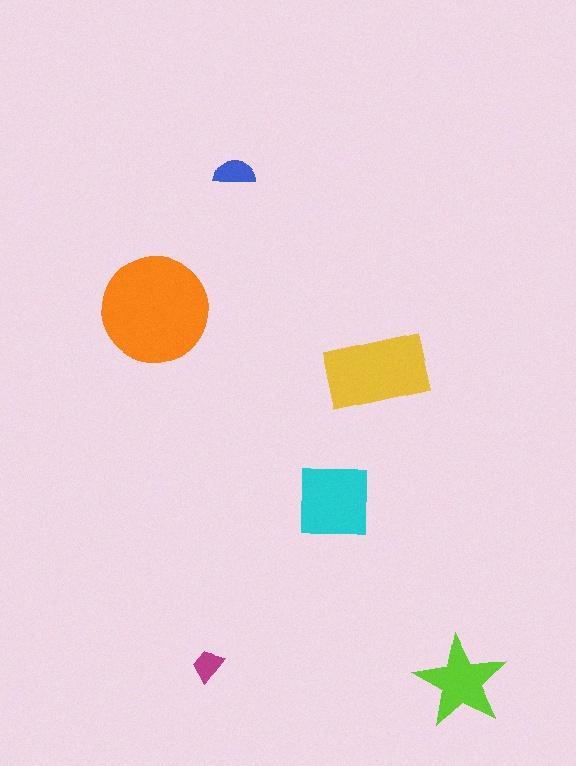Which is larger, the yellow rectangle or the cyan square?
The yellow rectangle.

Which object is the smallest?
The magenta trapezoid.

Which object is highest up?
The blue semicircle is topmost.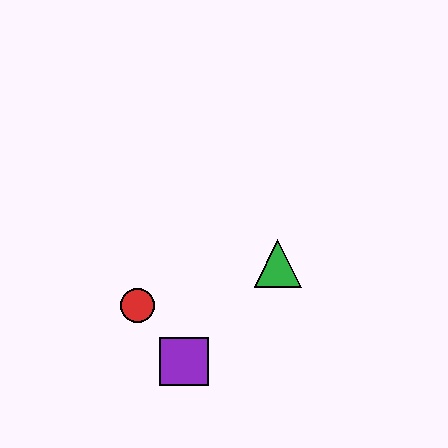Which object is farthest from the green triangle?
The red circle is farthest from the green triangle.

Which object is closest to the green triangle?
The purple square is closest to the green triangle.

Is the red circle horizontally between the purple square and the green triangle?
No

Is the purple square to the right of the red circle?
Yes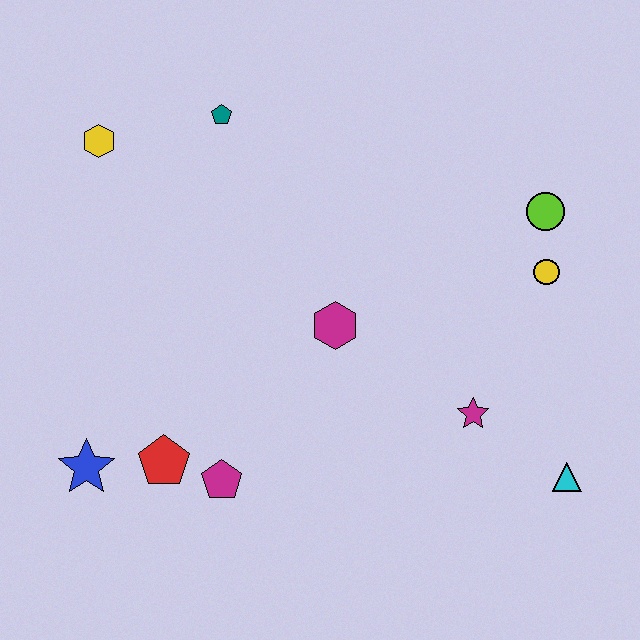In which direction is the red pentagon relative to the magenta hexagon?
The red pentagon is to the left of the magenta hexagon.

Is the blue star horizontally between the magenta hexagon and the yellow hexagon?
No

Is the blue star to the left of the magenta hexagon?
Yes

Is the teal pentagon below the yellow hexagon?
No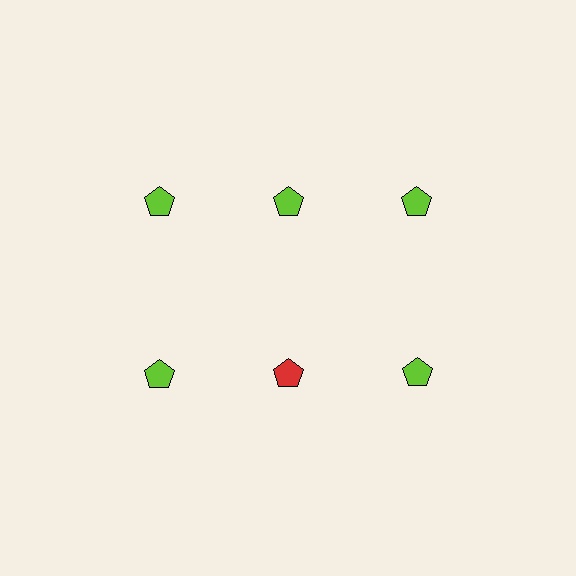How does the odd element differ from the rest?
It has a different color: red instead of lime.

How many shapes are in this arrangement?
There are 6 shapes arranged in a grid pattern.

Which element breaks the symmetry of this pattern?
The red pentagon in the second row, second from left column breaks the symmetry. All other shapes are lime pentagons.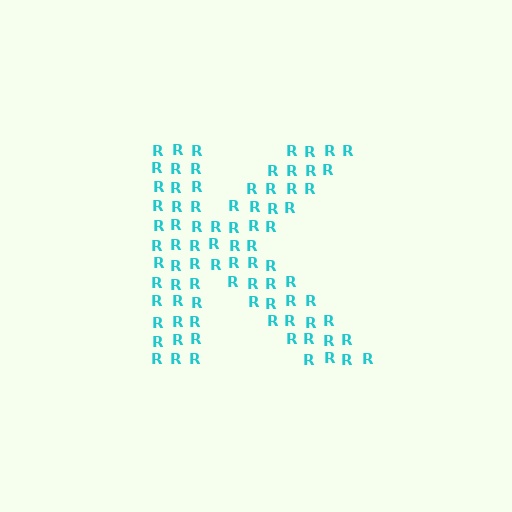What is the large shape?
The large shape is the letter K.